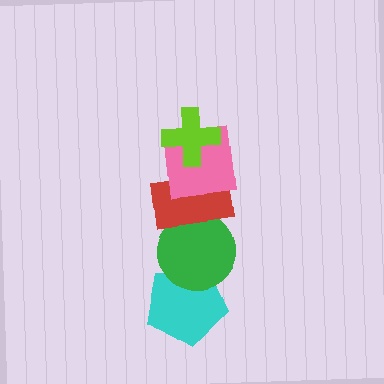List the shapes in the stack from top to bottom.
From top to bottom: the lime cross, the pink square, the red rectangle, the green circle, the cyan pentagon.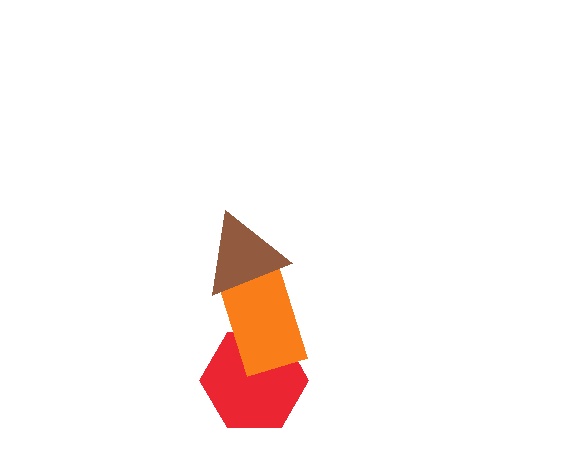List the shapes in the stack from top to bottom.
From top to bottom: the brown triangle, the orange rectangle, the red hexagon.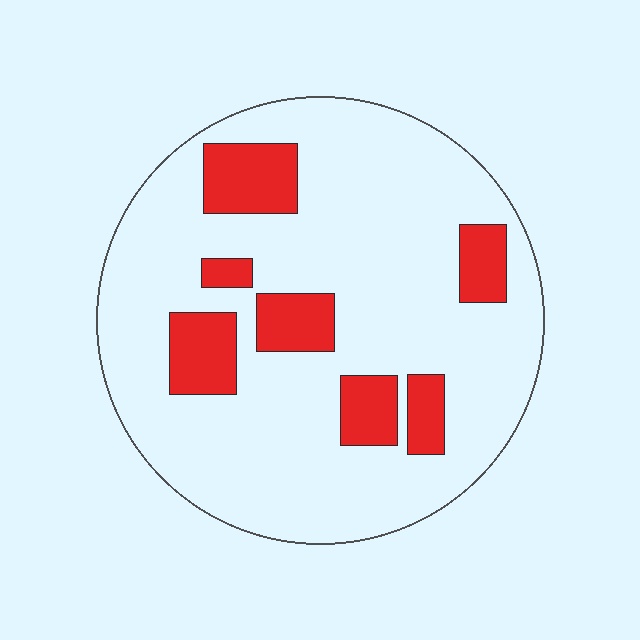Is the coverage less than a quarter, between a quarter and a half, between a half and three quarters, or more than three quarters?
Less than a quarter.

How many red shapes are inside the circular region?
7.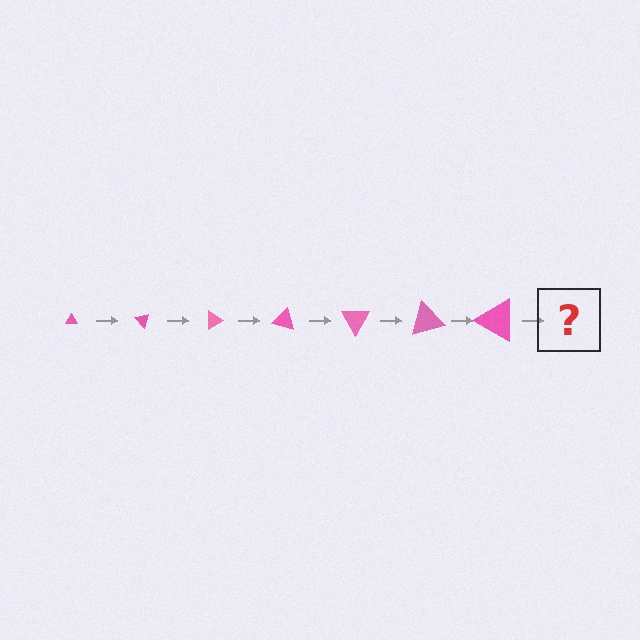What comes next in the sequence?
The next element should be a triangle, larger than the previous one and rotated 315 degrees from the start.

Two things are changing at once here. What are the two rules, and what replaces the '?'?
The two rules are that the triangle grows larger each step and it rotates 45 degrees each step. The '?' should be a triangle, larger than the previous one and rotated 315 degrees from the start.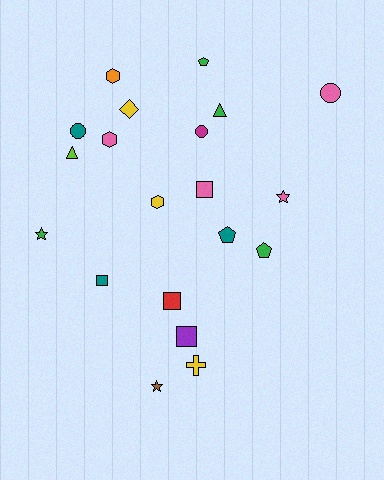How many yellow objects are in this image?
There are 3 yellow objects.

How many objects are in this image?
There are 20 objects.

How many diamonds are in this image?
There is 1 diamond.